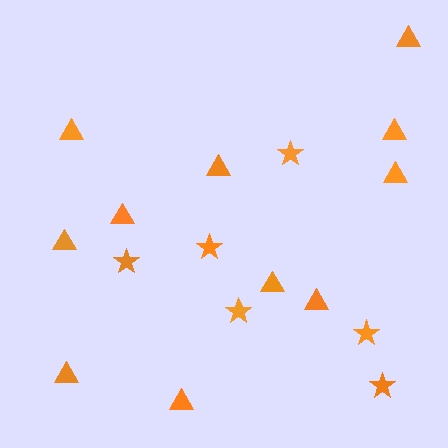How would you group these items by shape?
There are 2 groups: one group of stars (6) and one group of triangles (11).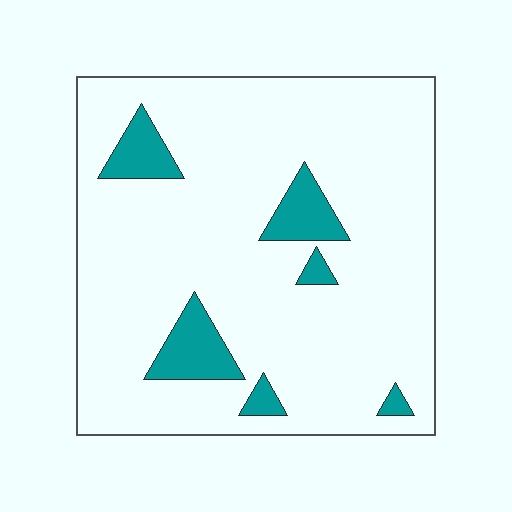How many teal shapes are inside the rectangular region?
6.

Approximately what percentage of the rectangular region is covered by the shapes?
Approximately 10%.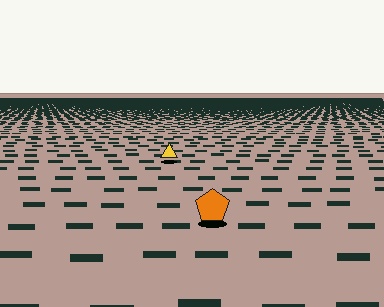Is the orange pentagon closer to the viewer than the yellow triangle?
Yes. The orange pentagon is closer — you can tell from the texture gradient: the ground texture is coarser near it.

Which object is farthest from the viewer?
The yellow triangle is farthest from the viewer. It appears smaller and the ground texture around it is denser.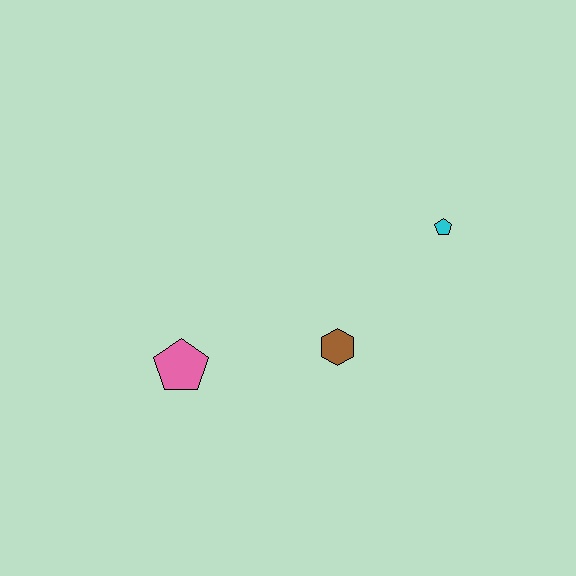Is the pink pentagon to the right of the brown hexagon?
No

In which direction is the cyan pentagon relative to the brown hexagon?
The cyan pentagon is above the brown hexagon.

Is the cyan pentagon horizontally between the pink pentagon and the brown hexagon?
No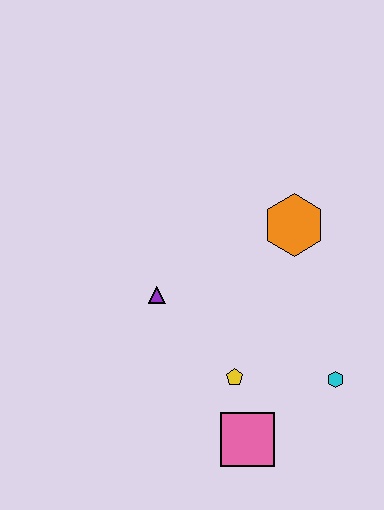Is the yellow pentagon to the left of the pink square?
Yes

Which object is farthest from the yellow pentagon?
The orange hexagon is farthest from the yellow pentagon.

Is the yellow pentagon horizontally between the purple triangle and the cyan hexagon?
Yes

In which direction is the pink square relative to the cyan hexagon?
The pink square is to the left of the cyan hexagon.